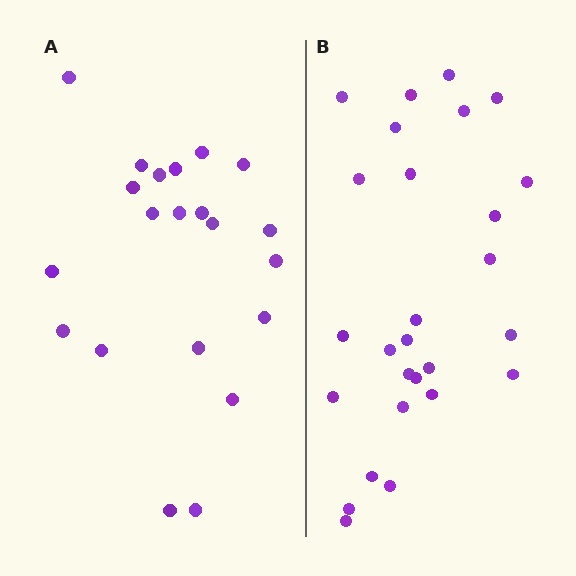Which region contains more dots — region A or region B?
Region B (the right region) has more dots.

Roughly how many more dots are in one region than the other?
Region B has about 6 more dots than region A.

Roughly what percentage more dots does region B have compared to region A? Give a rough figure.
About 30% more.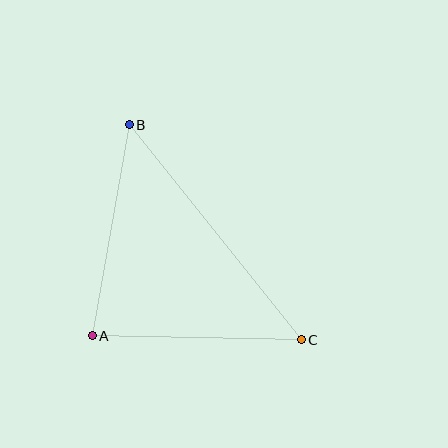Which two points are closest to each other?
Points A and C are closest to each other.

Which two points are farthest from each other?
Points B and C are farthest from each other.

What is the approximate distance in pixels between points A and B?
The distance between A and B is approximately 214 pixels.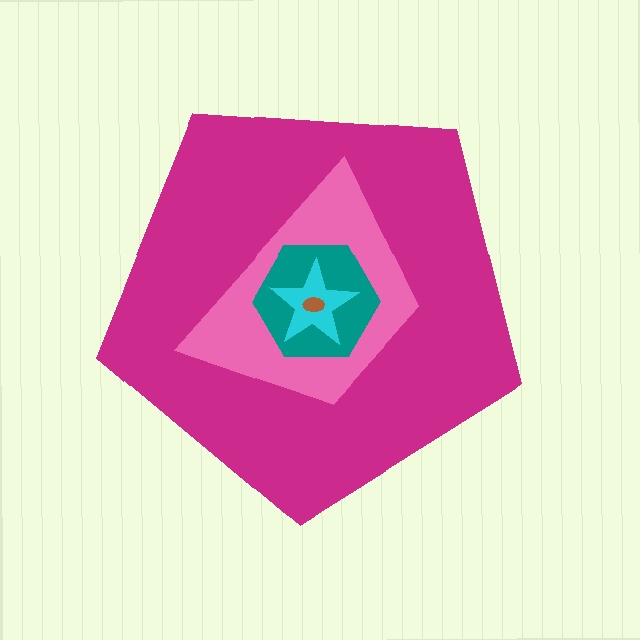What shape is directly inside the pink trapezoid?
The teal hexagon.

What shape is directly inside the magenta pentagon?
The pink trapezoid.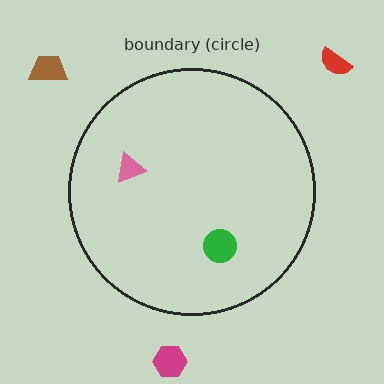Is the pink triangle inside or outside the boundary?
Inside.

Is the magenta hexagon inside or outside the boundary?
Outside.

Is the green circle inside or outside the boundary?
Inside.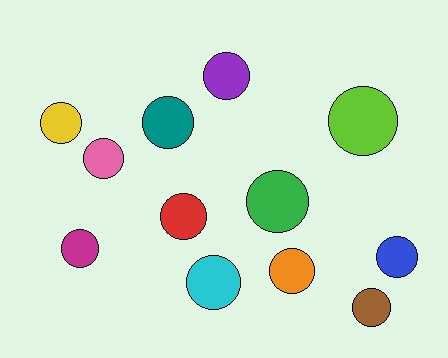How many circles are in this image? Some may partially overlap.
There are 12 circles.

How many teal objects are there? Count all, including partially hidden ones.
There is 1 teal object.